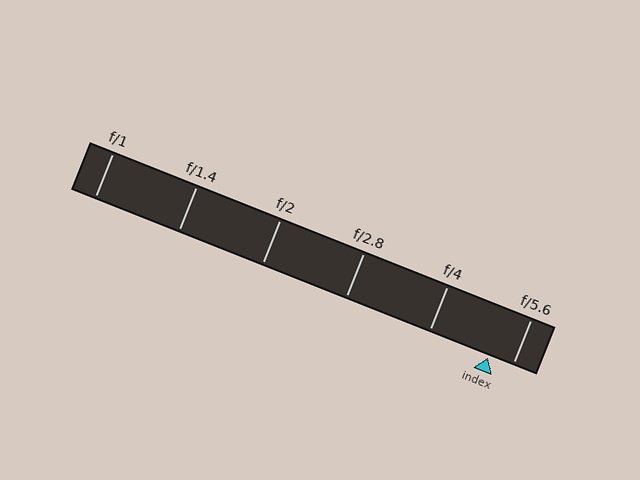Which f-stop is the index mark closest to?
The index mark is closest to f/5.6.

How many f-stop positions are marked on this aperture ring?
There are 6 f-stop positions marked.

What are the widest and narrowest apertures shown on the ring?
The widest aperture shown is f/1 and the narrowest is f/5.6.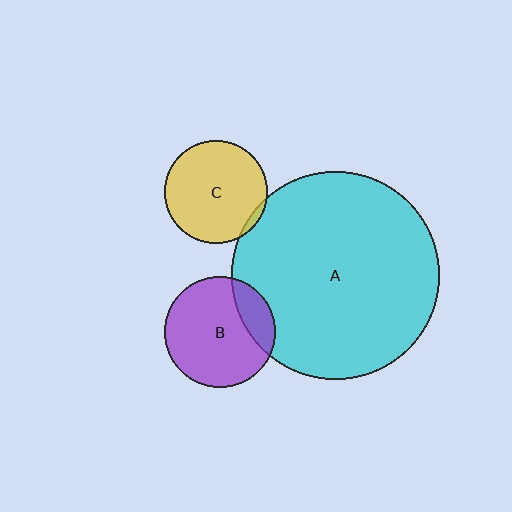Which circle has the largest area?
Circle A (cyan).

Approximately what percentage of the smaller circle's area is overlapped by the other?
Approximately 20%.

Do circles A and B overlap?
Yes.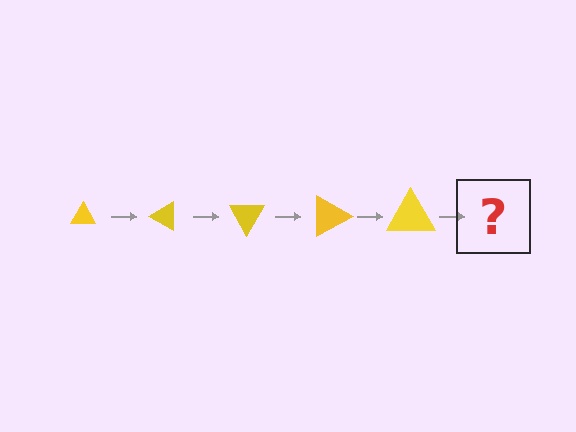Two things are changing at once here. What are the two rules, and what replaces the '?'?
The two rules are that the triangle grows larger each step and it rotates 30 degrees each step. The '?' should be a triangle, larger than the previous one and rotated 150 degrees from the start.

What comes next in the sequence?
The next element should be a triangle, larger than the previous one and rotated 150 degrees from the start.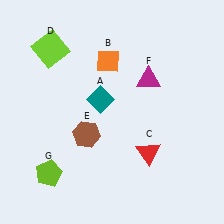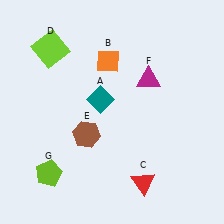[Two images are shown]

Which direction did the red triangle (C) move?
The red triangle (C) moved down.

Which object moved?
The red triangle (C) moved down.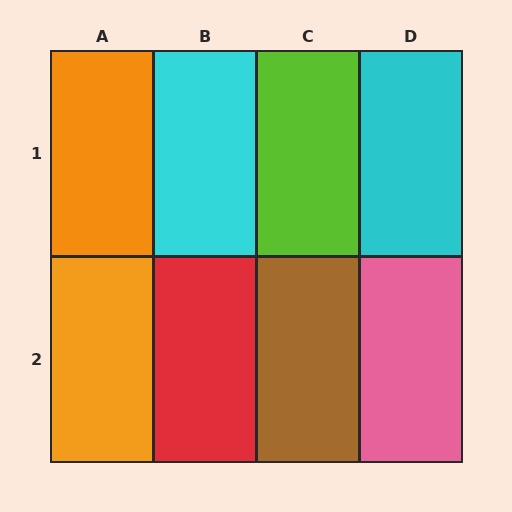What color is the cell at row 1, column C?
Lime.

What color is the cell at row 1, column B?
Cyan.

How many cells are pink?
1 cell is pink.